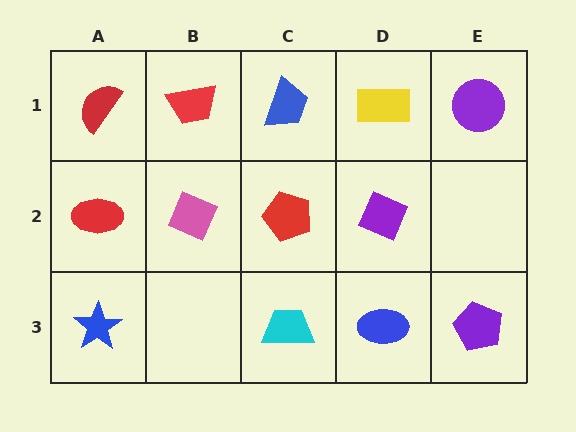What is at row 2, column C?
A red pentagon.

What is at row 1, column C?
A blue trapezoid.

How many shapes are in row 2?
4 shapes.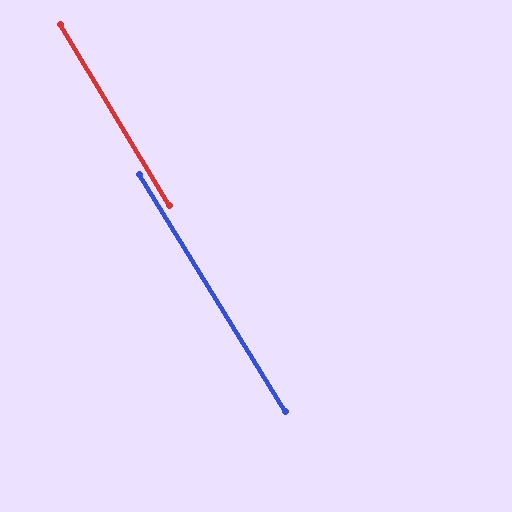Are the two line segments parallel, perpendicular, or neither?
Parallel — their directions differ by only 0.6°.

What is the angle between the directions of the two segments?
Approximately 1 degree.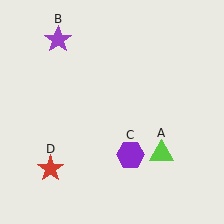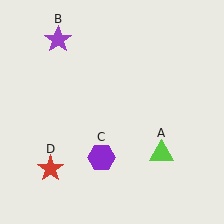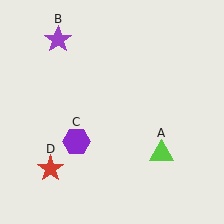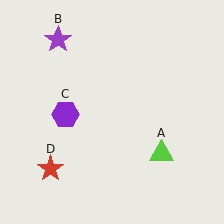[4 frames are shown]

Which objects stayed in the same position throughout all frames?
Lime triangle (object A) and purple star (object B) and red star (object D) remained stationary.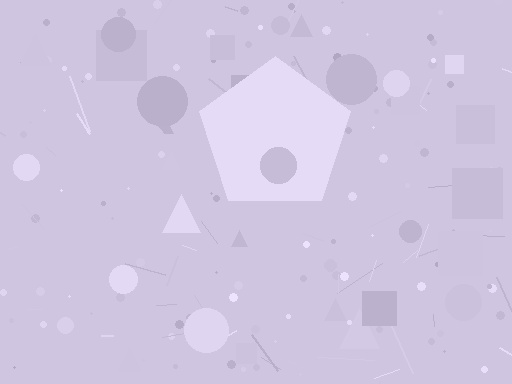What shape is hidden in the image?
A pentagon is hidden in the image.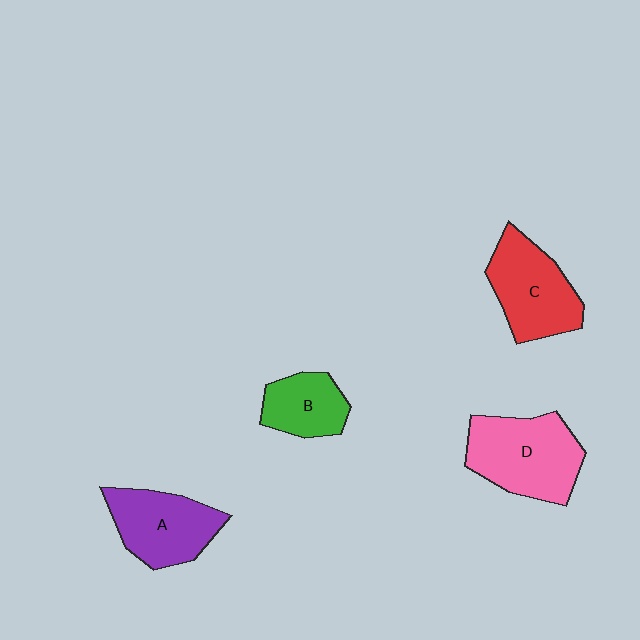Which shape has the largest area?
Shape D (pink).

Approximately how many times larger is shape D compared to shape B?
Approximately 1.7 times.